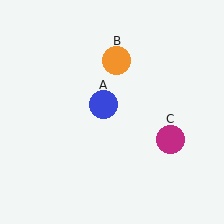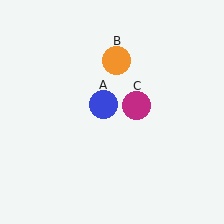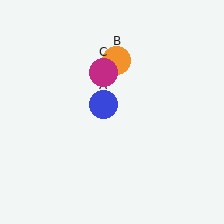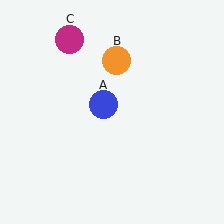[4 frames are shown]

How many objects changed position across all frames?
1 object changed position: magenta circle (object C).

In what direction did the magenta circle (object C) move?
The magenta circle (object C) moved up and to the left.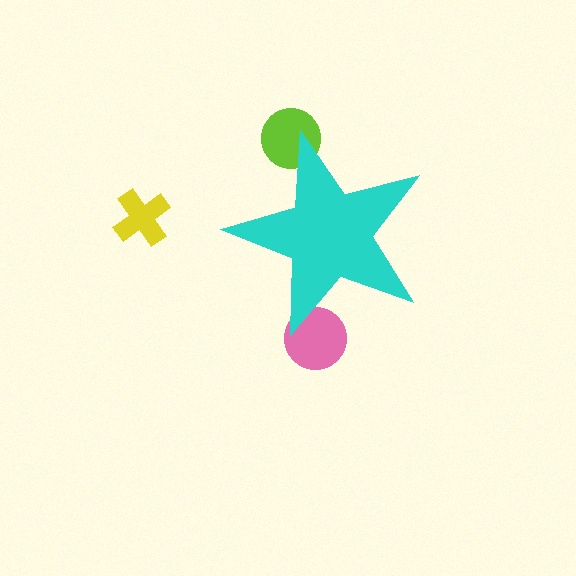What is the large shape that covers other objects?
A cyan star.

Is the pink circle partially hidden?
Yes, the pink circle is partially hidden behind the cyan star.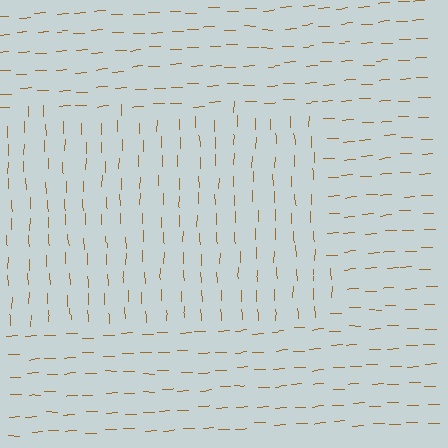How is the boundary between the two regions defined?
The boundary is defined purely by a change in line orientation (approximately 88 degrees difference). All lines are the same color and thickness.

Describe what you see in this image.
The image is filled with small brown line segments. A rectangle region in the image has lines oriented differently from the surrounding lines, creating a visible texture boundary.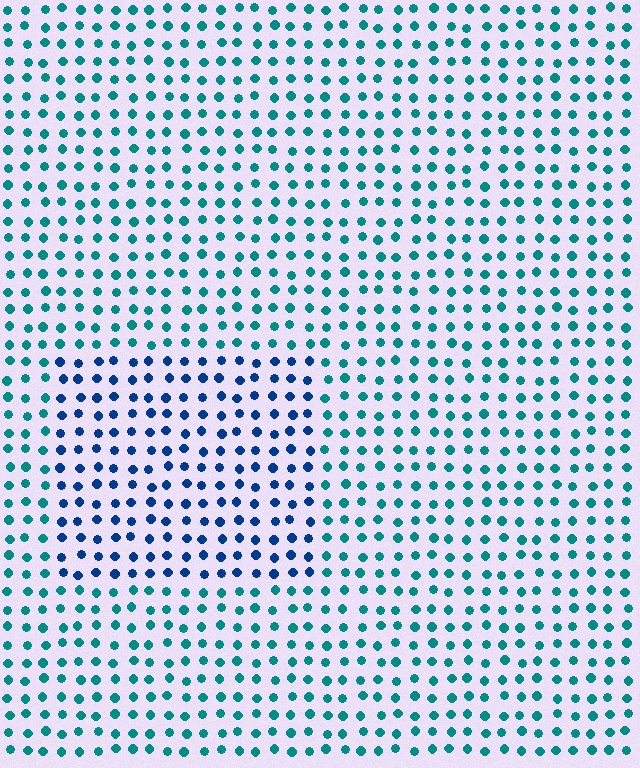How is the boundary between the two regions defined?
The boundary is defined purely by a slight shift in hue (about 38 degrees). Spacing, size, and orientation are identical on both sides.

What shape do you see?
I see a rectangle.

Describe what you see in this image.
The image is filled with small teal elements in a uniform arrangement. A rectangle-shaped region is visible where the elements are tinted to a slightly different hue, forming a subtle color boundary.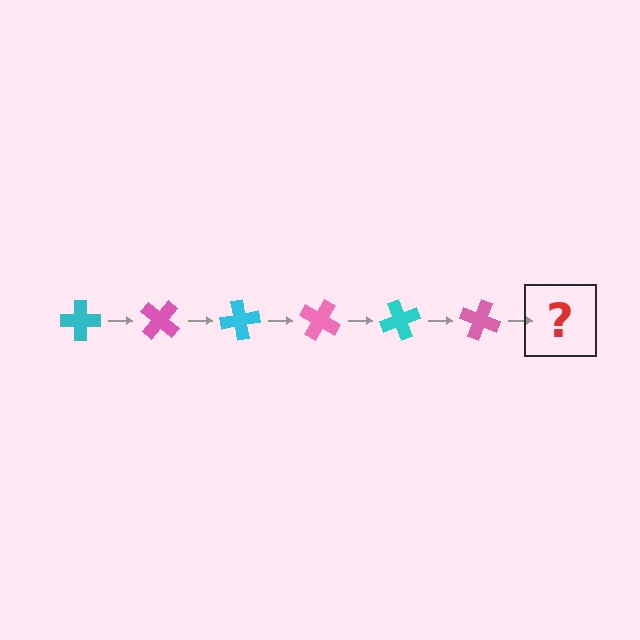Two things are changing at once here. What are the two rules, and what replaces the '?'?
The two rules are that it rotates 40 degrees each step and the color cycles through cyan and pink. The '?' should be a cyan cross, rotated 240 degrees from the start.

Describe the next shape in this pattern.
It should be a cyan cross, rotated 240 degrees from the start.